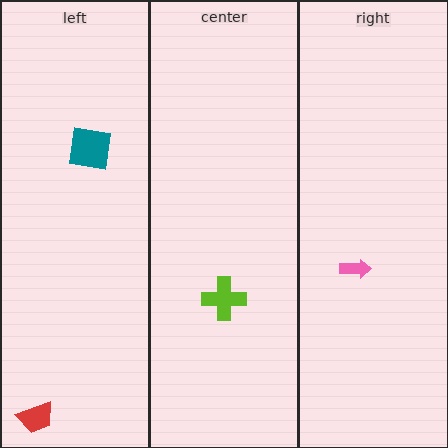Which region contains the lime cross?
The center region.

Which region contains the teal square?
The left region.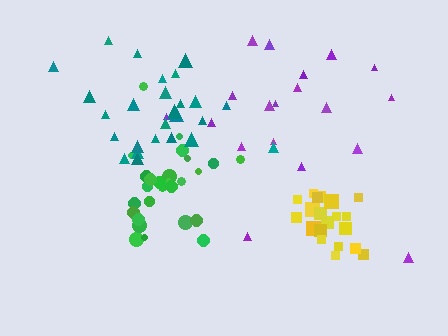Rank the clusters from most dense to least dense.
yellow, green, teal, purple.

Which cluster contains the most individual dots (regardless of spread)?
Green (27).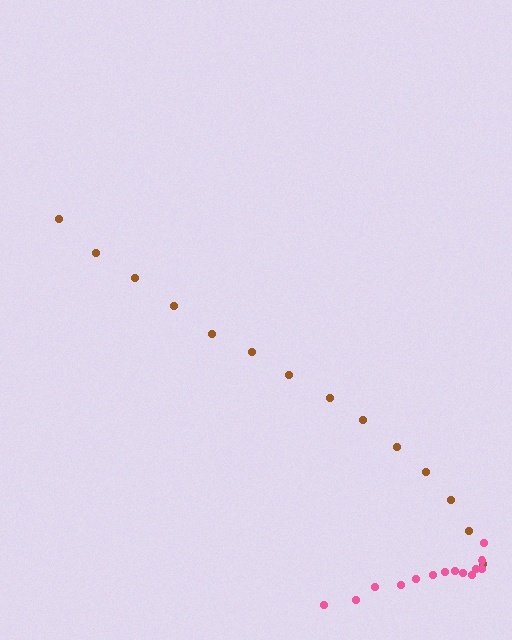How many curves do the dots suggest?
There are 2 distinct paths.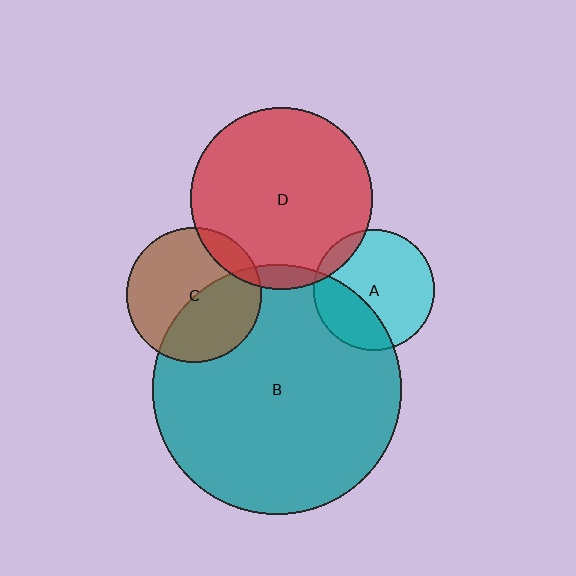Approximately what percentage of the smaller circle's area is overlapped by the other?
Approximately 45%.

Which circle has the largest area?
Circle B (teal).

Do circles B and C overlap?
Yes.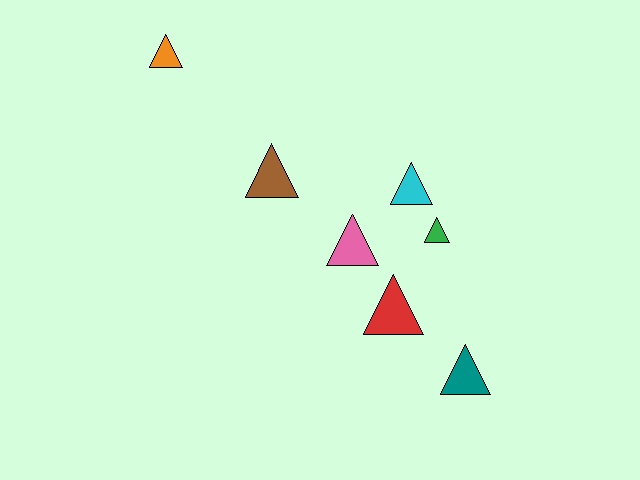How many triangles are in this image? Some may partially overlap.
There are 7 triangles.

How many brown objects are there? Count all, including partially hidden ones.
There is 1 brown object.